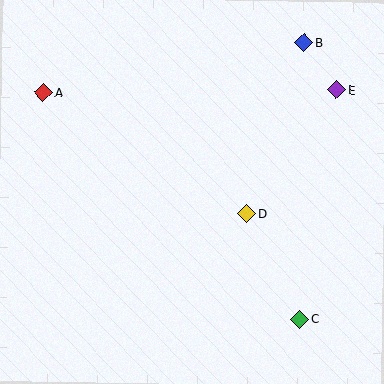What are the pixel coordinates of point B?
Point B is at (304, 43).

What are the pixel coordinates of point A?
Point A is at (43, 92).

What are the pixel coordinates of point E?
Point E is at (336, 90).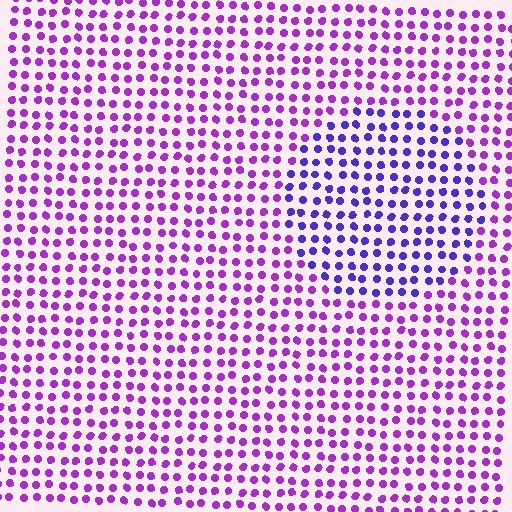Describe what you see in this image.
The image is filled with small purple elements in a uniform arrangement. A circle-shaped region is visible where the elements are tinted to a slightly different hue, forming a subtle color boundary.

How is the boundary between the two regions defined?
The boundary is defined purely by a slight shift in hue (about 37 degrees). Spacing, size, and orientation are identical on both sides.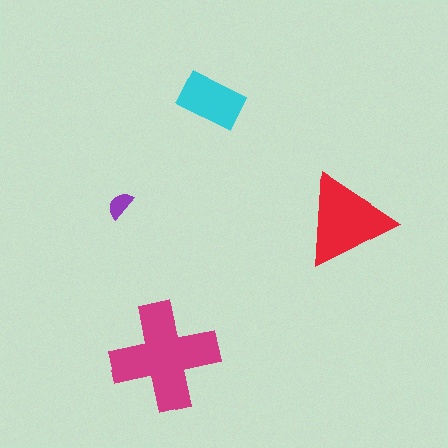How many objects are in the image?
There are 4 objects in the image.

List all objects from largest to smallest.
The magenta cross, the red triangle, the cyan rectangle, the purple semicircle.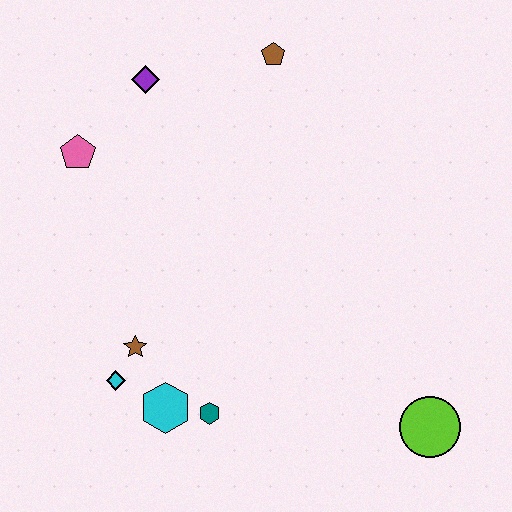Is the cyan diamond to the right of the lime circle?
No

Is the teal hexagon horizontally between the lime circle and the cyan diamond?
Yes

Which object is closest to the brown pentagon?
The purple diamond is closest to the brown pentagon.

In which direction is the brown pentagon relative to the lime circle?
The brown pentagon is above the lime circle.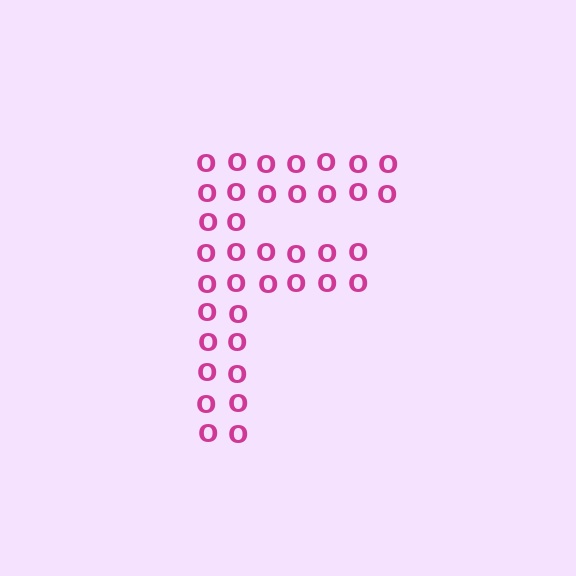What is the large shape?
The large shape is the letter F.